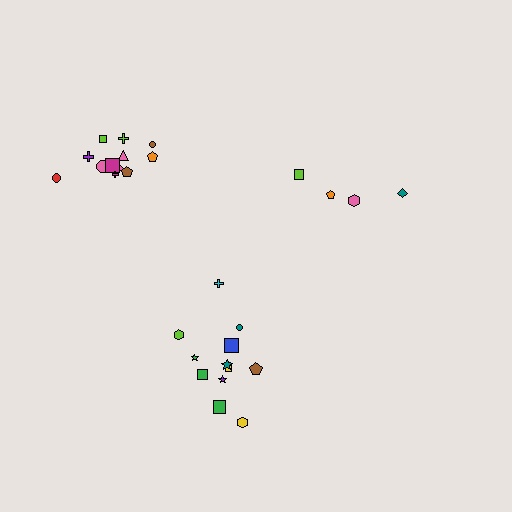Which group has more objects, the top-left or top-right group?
The top-left group.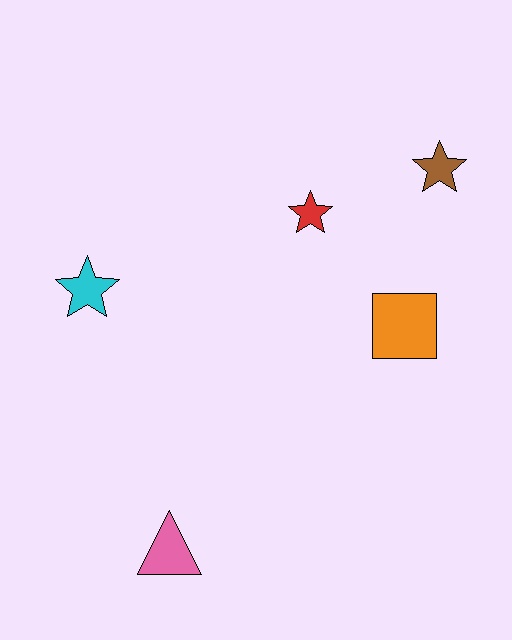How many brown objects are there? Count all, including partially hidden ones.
There is 1 brown object.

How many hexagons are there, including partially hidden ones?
There are no hexagons.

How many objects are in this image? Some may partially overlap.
There are 5 objects.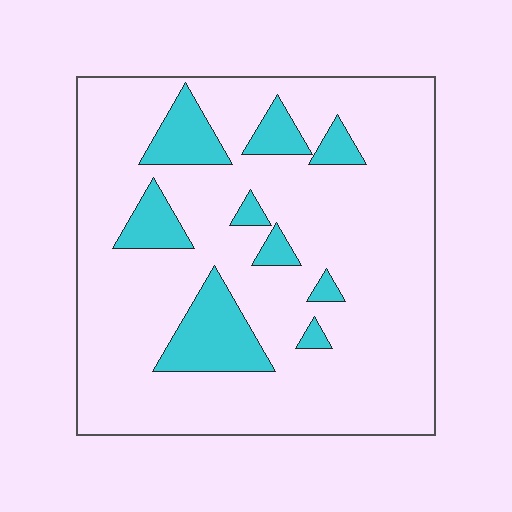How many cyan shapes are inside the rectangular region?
9.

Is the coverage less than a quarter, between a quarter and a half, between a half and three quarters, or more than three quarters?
Less than a quarter.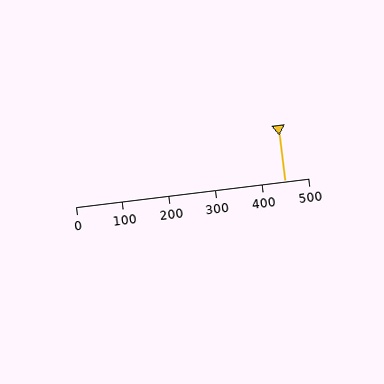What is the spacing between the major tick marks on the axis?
The major ticks are spaced 100 apart.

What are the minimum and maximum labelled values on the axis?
The axis runs from 0 to 500.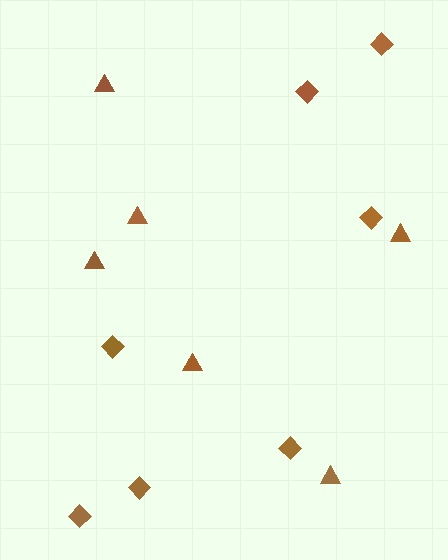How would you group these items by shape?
There are 2 groups: one group of diamonds (7) and one group of triangles (6).